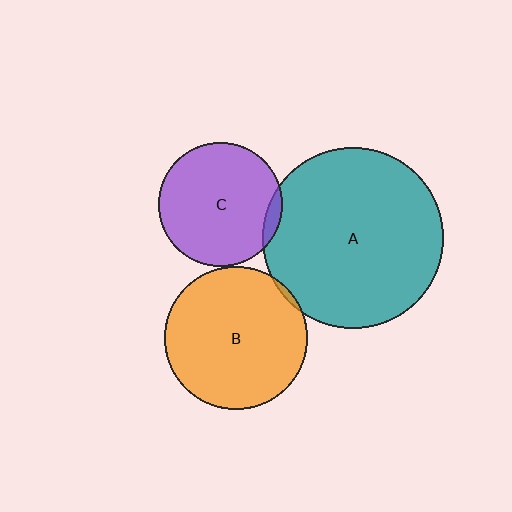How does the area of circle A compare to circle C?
Approximately 2.1 times.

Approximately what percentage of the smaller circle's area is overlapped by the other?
Approximately 5%.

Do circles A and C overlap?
Yes.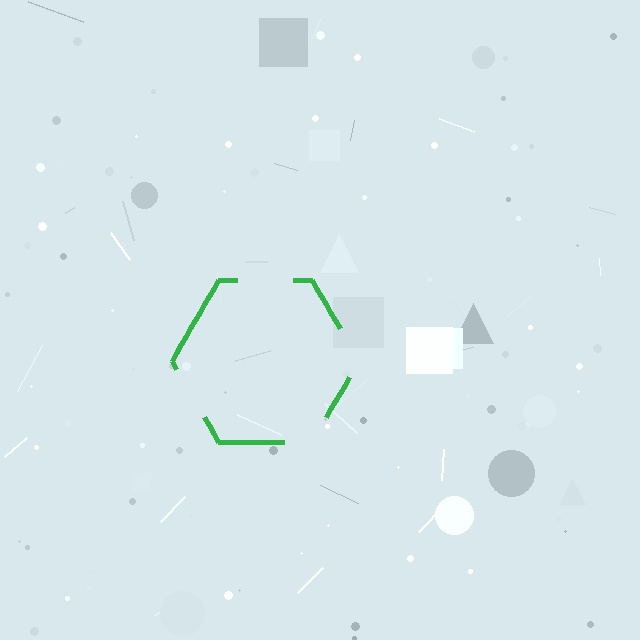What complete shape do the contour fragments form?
The contour fragments form a hexagon.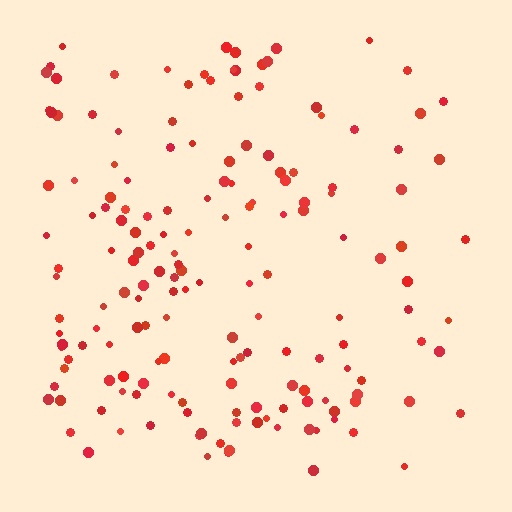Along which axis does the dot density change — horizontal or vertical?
Horizontal.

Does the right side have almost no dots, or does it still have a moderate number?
Still a moderate number, just noticeably fewer than the left.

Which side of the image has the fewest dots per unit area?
The right.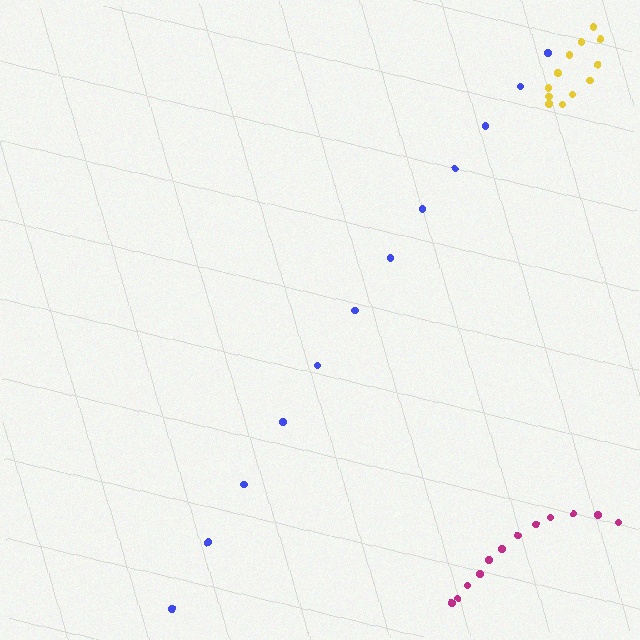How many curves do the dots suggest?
There are 3 distinct paths.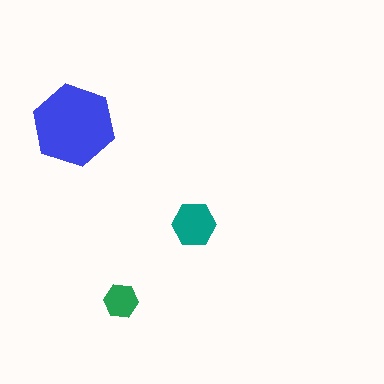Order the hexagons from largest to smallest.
the blue one, the teal one, the green one.